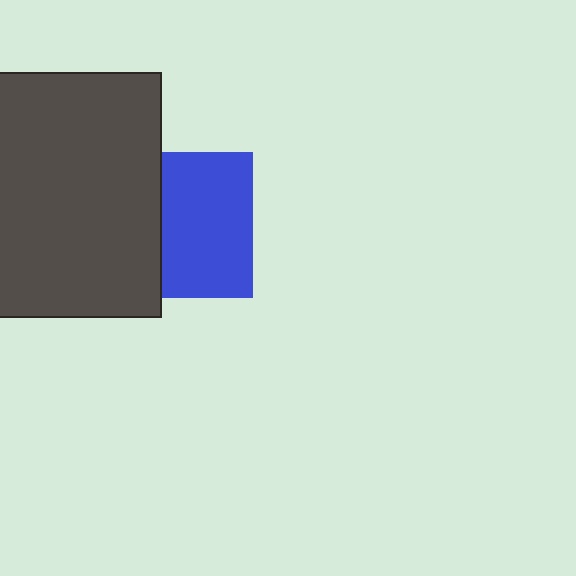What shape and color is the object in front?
The object in front is a dark gray rectangle.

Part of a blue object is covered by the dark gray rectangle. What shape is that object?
It is a square.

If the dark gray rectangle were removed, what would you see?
You would see the complete blue square.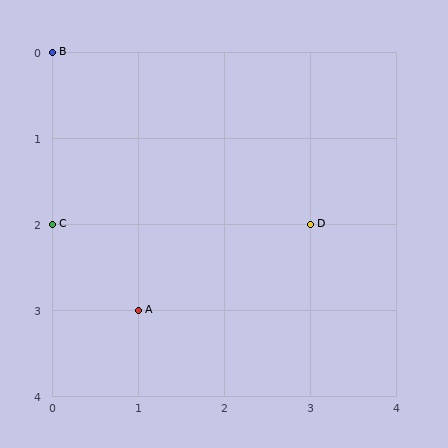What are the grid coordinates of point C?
Point C is at grid coordinates (0, 2).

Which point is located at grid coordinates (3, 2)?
Point D is at (3, 2).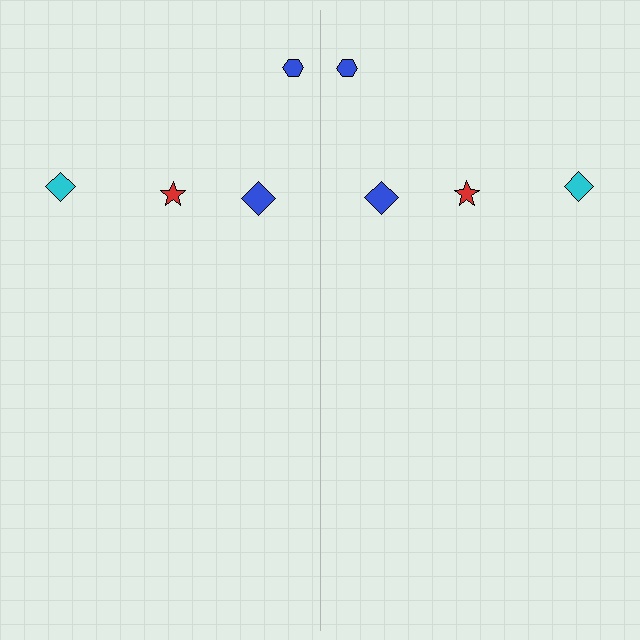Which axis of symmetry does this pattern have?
The pattern has a vertical axis of symmetry running through the center of the image.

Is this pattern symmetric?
Yes, this pattern has bilateral (reflection) symmetry.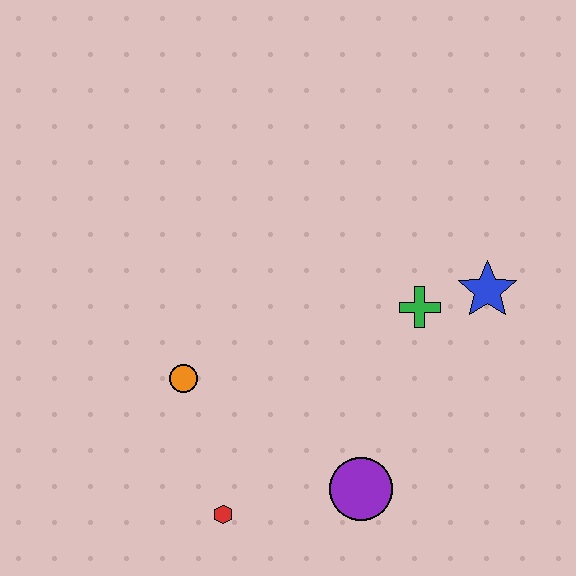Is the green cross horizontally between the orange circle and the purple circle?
No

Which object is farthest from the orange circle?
The blue star is farthest from the orange circle.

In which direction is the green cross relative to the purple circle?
The green cross is above the purple circle.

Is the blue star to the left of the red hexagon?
No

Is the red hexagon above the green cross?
No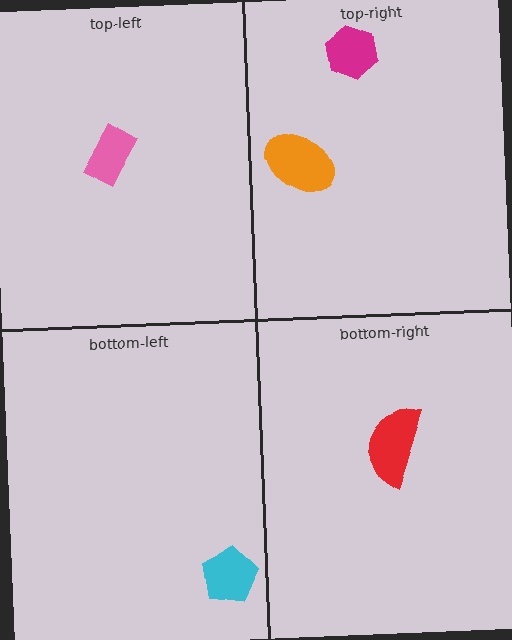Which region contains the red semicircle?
The bottom-right region.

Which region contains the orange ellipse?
The top-right region.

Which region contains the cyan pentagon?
The bottom-left region.